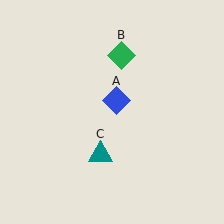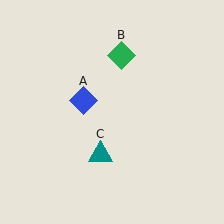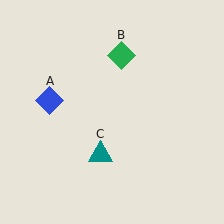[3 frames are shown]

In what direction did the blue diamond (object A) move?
The blue diamond (object A) moved left.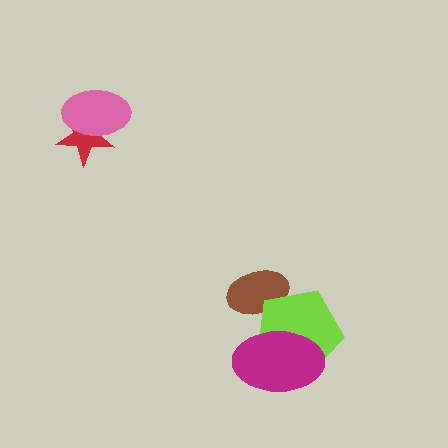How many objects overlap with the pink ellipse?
1 object overlaps with the pink ellipse.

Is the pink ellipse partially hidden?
No, no other shape covers it.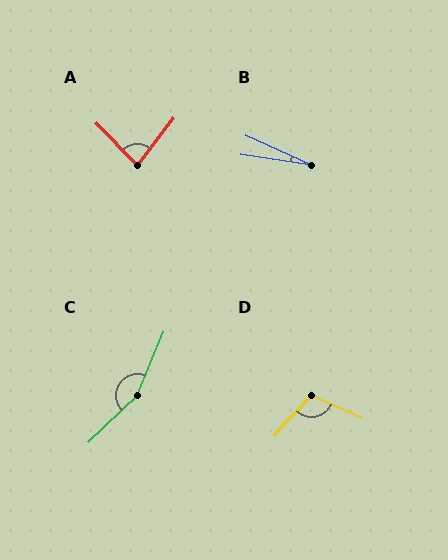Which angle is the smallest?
B, at approximately 16 degrees.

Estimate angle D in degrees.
Approximately 108 degrees.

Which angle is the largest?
C, at approximately 156 degrees.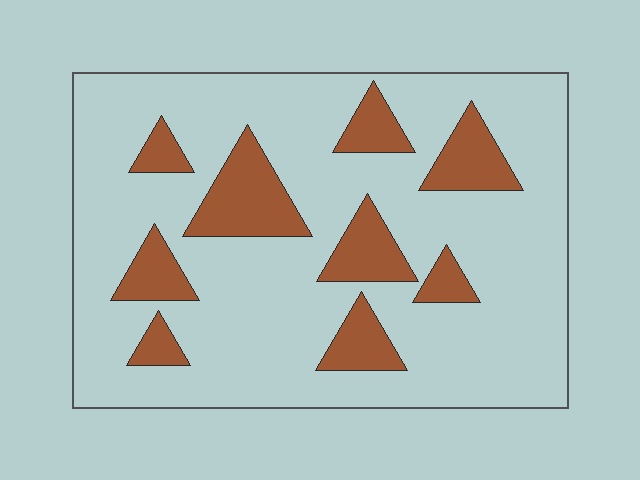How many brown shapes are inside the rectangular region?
9.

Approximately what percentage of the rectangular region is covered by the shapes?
Approximately 20%.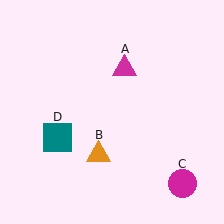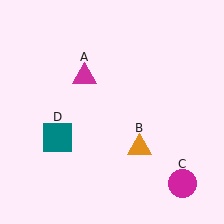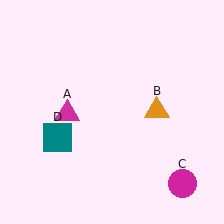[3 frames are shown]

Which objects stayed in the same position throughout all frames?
Magenta circle (object C) and teal square (object D) remained stationary.